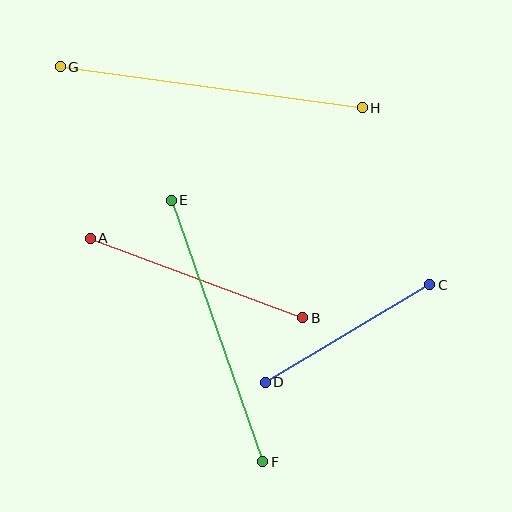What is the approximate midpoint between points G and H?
The midpoint is at approximately (211, 87) pixels.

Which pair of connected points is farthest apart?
Points G and H are farthest apart.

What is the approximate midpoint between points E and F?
The midpoint is at approximately (217, 331) pixels.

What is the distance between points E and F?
The distance is approximately 277 pixels.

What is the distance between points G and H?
The distance is approximately 305 pixels.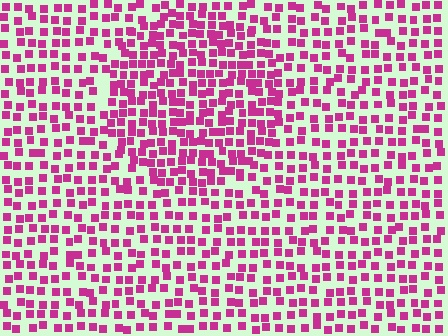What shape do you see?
I see a circle.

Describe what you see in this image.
The image contains small magenta elements arranged at two different densities. A circle-shaped region is visible where the elements are more densely packed than the surrounding area.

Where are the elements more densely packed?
The elements are more densely packed inside the circle boundary.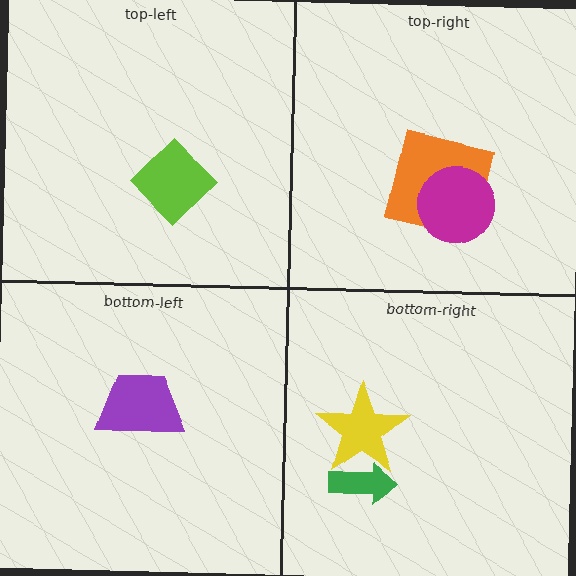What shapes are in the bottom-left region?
The purple trapezoid.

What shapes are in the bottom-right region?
The green arrow, the yellow star.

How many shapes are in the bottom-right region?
2.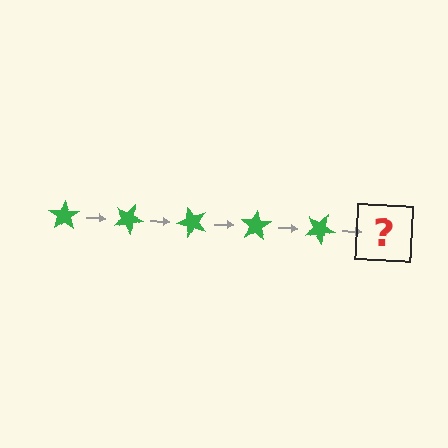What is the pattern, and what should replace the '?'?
The pattern is that the star rotates 25 degrees each step. The '?' should be a green star rotated 125 degrees.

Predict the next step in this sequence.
The next step is a green star rotated 125 degrees.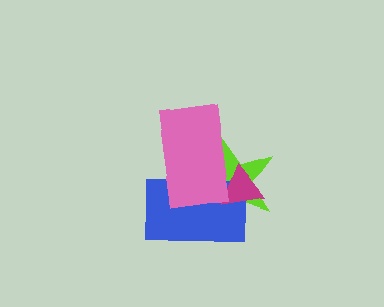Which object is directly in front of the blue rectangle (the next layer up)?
The magenta triangle is directly in front of the blue rectangle.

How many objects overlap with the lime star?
3 objects overlap with the lime star.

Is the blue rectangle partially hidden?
Yes, it is partially covered by another shape.